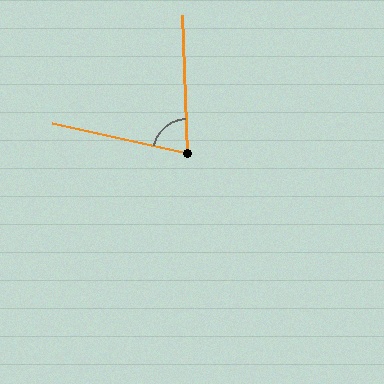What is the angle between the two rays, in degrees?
Approximately 75 degrees.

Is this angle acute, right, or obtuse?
It is acute.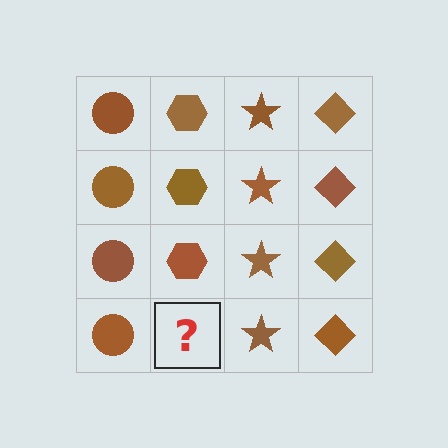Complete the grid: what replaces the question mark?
The question mark should be replaced with a brown hexagon.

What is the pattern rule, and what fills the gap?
The rule is that each column has a consistent shape. The gap should be filled with a brown hexagon.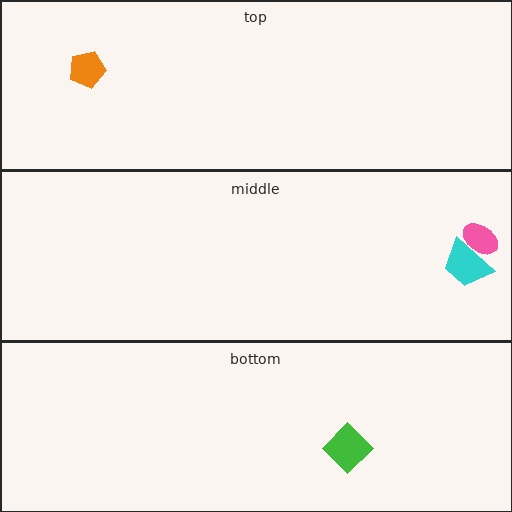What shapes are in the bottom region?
The green diamond.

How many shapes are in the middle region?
2.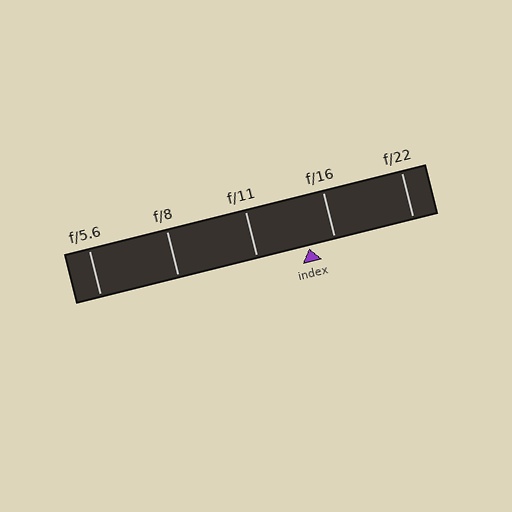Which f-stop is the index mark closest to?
The index mark is closest to f/16.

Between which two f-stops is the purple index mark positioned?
The index mark is between f/11 and f/16.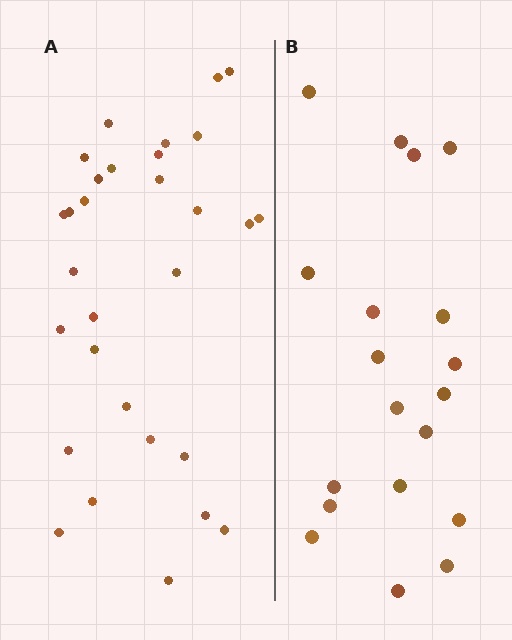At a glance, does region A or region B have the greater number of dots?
Region A (the left region) has more dots.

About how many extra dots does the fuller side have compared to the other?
Region A has roughly 12 or so more dots than region B.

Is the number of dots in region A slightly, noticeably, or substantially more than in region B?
Region A has substantially more. The ratio is roughly 1.6 to 1.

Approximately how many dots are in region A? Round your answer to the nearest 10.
About 30 dots.